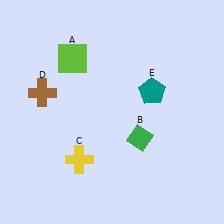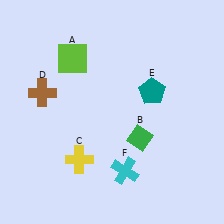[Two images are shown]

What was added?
A cyan cross (F) was added in Image 2.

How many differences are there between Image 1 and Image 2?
There is 1 difference between the two images.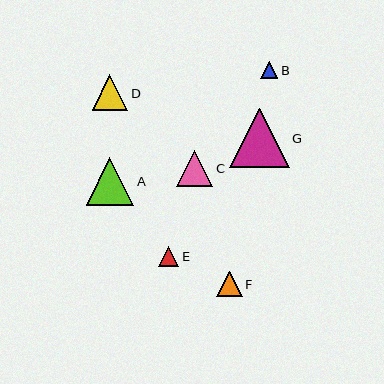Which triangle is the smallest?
Triangle B is the smallest with a size of approximately 17 pixels.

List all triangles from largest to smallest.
From largest to smallest: G, A, C, D, F, E, B.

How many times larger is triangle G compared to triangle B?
Triangle G is approximately 3.4 times the size of triangle B.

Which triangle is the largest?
Triangle G is the largest with a size of approximately 60 pixels.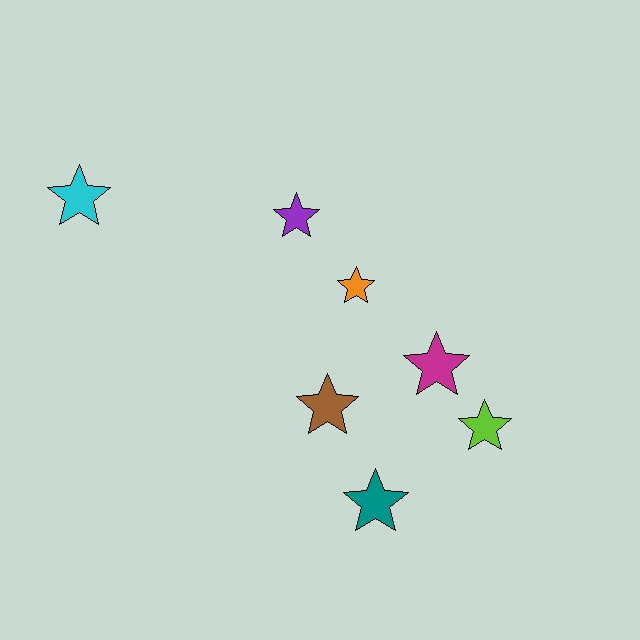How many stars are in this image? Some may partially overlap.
There are 7 stars.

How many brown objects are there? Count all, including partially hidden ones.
There is 1 brown object.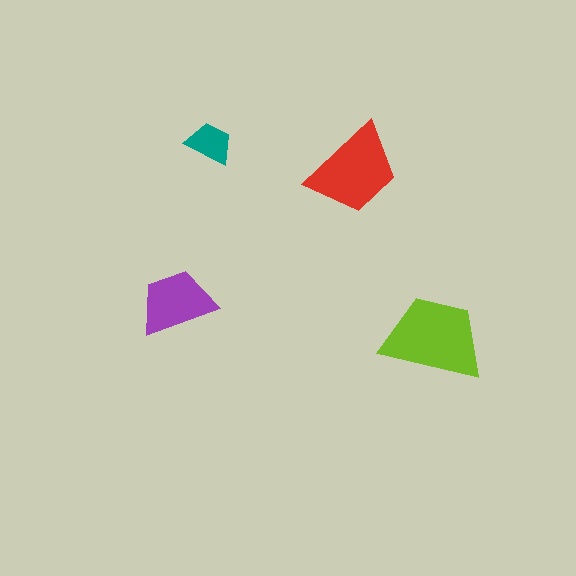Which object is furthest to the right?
The lime trapezoid is rightmost.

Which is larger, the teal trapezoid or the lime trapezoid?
The lime one.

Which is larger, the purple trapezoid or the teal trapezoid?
The purple one.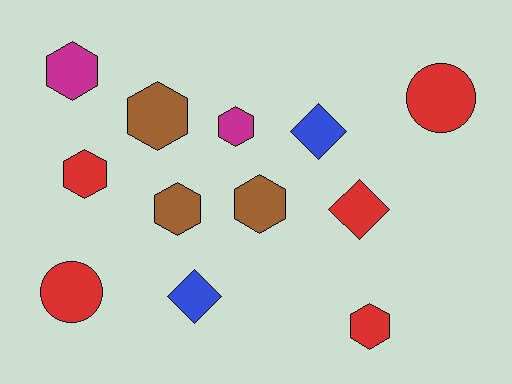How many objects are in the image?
There are 12 objects.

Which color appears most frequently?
Red, with 5 objects.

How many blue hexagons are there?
There are no blue hexagons.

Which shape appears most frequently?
Hexagon, with 7 objects.